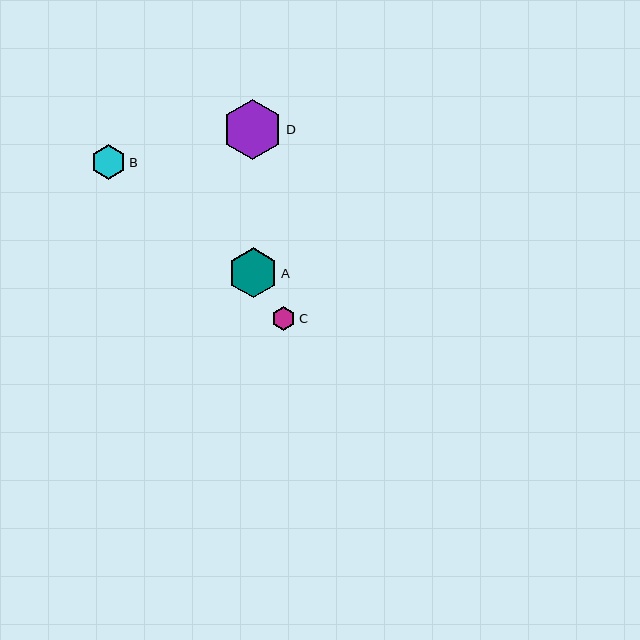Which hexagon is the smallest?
Hexagon C is the smallest with a size of approximately 24 pixels.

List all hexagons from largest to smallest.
From largest to smallest: D, A, B, C.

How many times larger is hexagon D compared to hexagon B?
Hexagon D is approximately 1.7 times the size of hexagon B.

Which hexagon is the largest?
Hexagon D is the largest with a size of approximately 60 pixels.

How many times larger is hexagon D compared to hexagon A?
Hexagon D is approximately 1.2 times the size of hexagon A.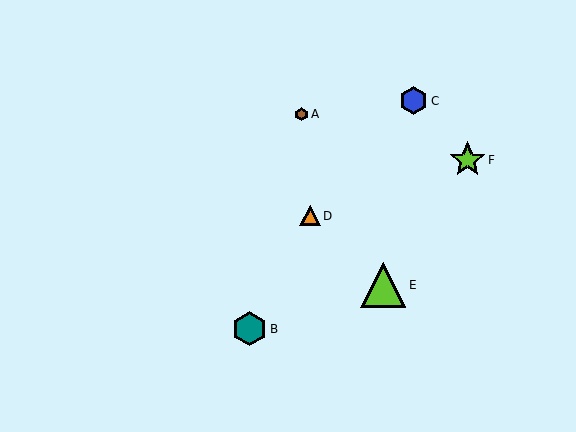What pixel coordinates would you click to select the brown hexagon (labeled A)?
Click at (301, 114) to select the brown hexagon A.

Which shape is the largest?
The lime triangle (labeled E) is the largest.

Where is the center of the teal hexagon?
The center of the teal hexagon is at (250, 329).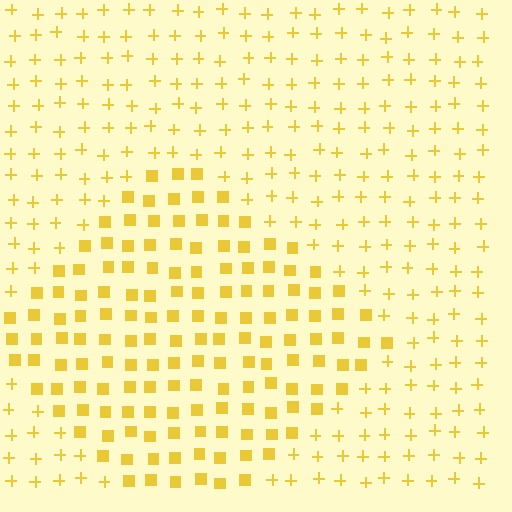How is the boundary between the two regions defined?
The boundary is defined by a change in element shape: squares inside vs. plus signs outside. All elements share the same color and spacing.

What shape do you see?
I see a diamond.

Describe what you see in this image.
The image is filled with small yellow elements arranged in a uniform grid. A diamond-shaped region contains squares, while the surrounding area contains plus signs. The boundary is defined purely by the change in element shape.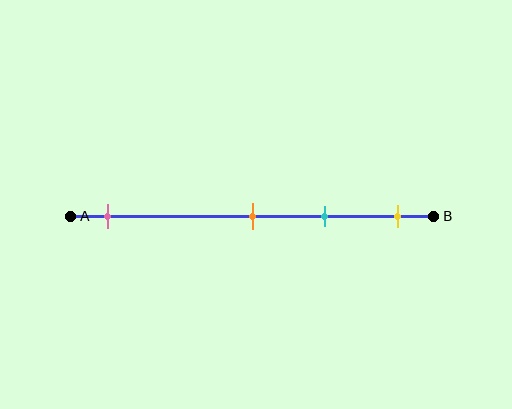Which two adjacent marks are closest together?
The orange and cyan marks are the closest adjacent pair.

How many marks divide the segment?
There are 4 marks dividing the segment.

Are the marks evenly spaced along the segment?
No, the marks are not evenly spaced.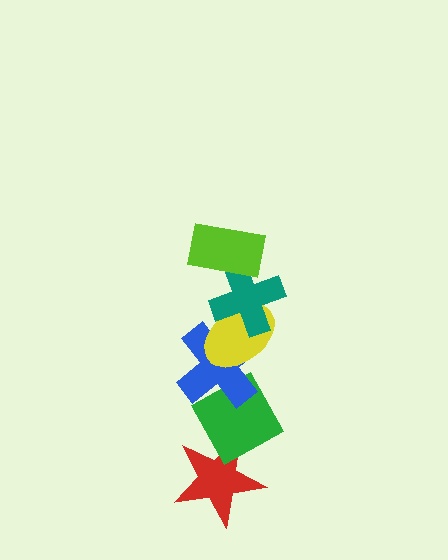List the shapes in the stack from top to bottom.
From top to bottom: the lime rectangle, the teal cross, the yellow ellipse, the blue cross, the green diamond, the red star.